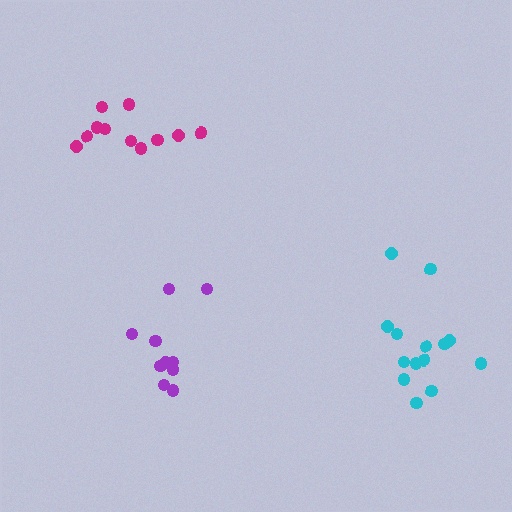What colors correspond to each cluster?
The clusters are colored: magenta, purple, cyan.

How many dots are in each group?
Group 1: 11 dots, Group 2: 10 dots, Group 3: 14 dots (35 total).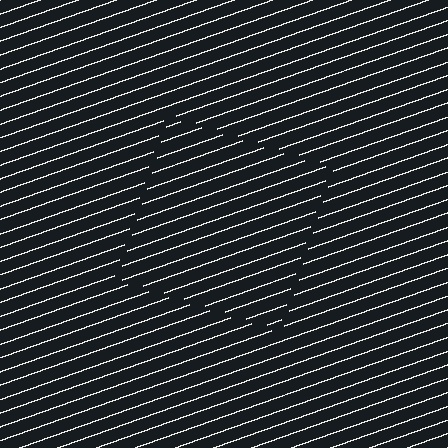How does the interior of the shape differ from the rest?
The interior of the shape contains the same grating, shifted by half a period — the contour is defined by the phase discontinuity where line-ends from the inner and outer gratings abut.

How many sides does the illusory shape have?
4 sides — the line-ends trace a square.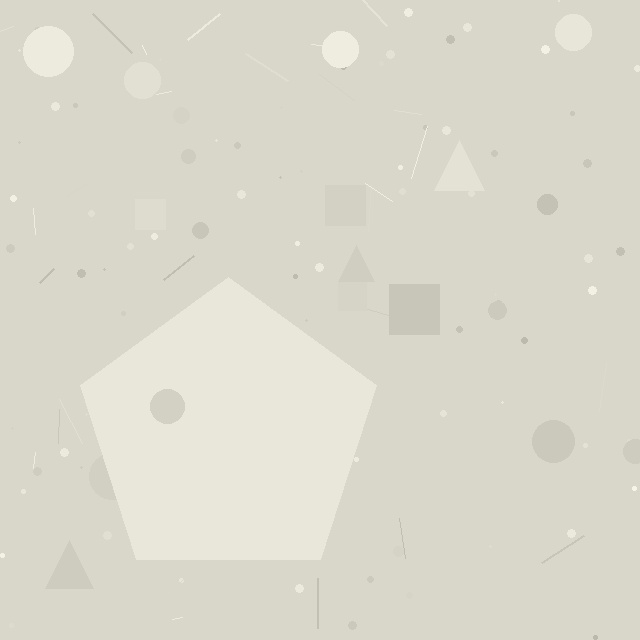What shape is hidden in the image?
A pentagon is hidden in the image.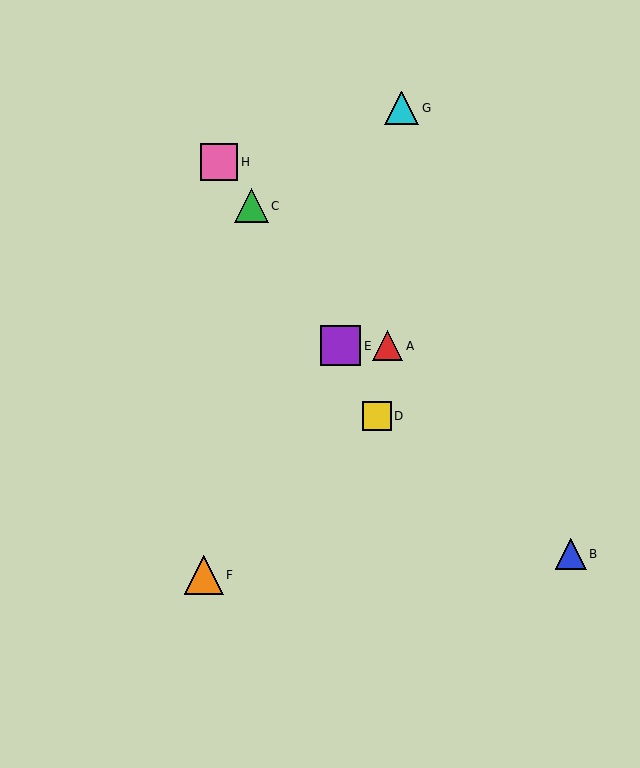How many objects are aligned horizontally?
2 objects (A, E) are aligned horizontally.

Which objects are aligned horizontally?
Objects A, E are aligned horizontally.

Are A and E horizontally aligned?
Yes, both are at y≈346.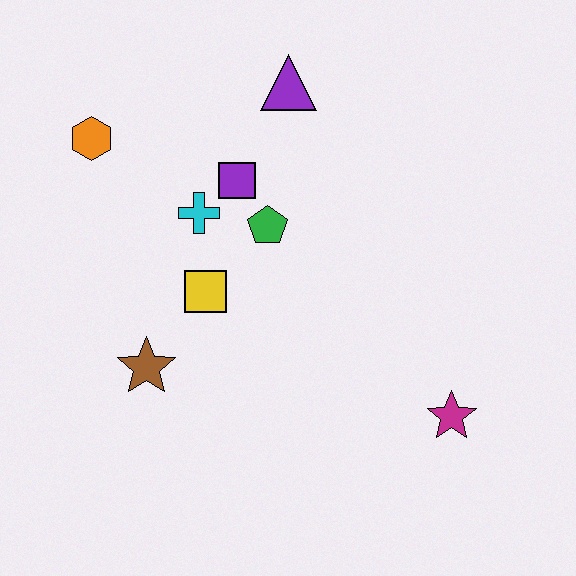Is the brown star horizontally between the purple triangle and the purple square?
No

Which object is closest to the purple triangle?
The purple square is closest to the purple triangle.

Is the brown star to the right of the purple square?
No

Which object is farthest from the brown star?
The purple triangle is farthest from the brown star.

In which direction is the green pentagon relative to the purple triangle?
The green pentagon is below the purple triangle.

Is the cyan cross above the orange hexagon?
No